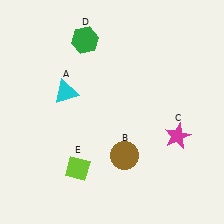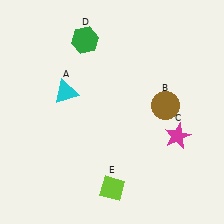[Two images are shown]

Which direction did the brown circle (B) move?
The brown circle (B) moved up.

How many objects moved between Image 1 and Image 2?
2 objects moved between the two images.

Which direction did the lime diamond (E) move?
The lime diamond (E) moved right.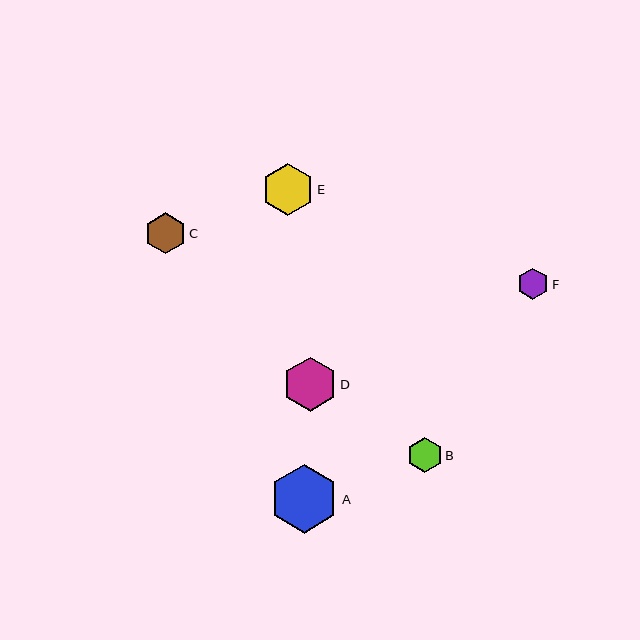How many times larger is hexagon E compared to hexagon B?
Hexagon E is approximately 1.5 times the size of hexagon B.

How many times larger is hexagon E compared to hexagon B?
Hexagon E is approximately 1.5 times the size of hexagon B.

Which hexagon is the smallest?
Hexagon F is the smallest with a size of approximately 32 pixels.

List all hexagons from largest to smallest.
From largest to smallest: A, D, E, C, B, F.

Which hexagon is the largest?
Hexagon A is the largest with a size of approximately 69 pixels.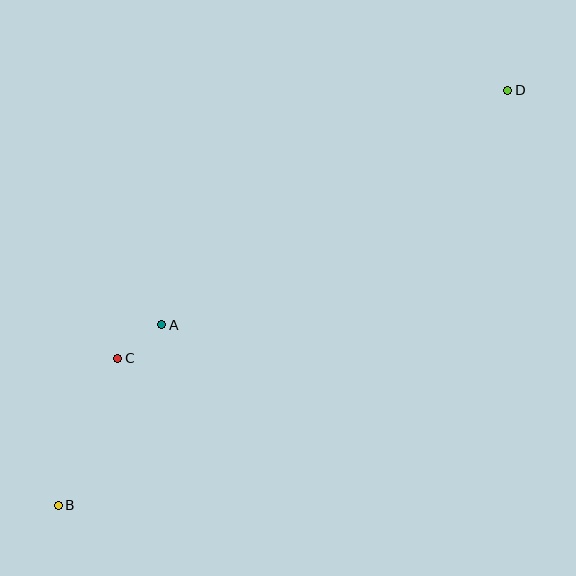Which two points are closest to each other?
Points A and C are closest to each other.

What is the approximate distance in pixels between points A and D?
The distance between A and D is approximately 418 pixels.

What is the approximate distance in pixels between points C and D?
The distance between C and D is approximately 473 pixels.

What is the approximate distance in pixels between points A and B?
The distance between A and B is approximately 208 pixels.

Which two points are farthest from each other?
Points B and D are farthest from each other.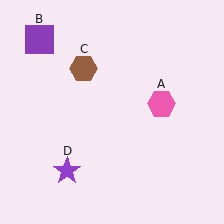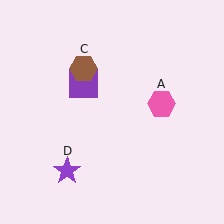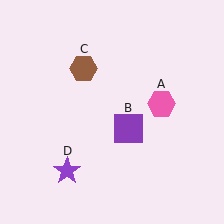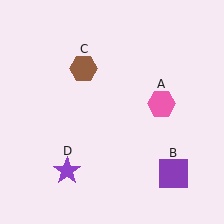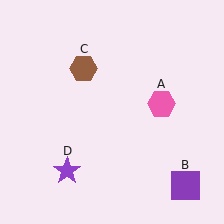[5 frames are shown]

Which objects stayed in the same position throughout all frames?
Pink hexagon (object A) and brown hexagon (object C) and purple star (object D) remained stationary.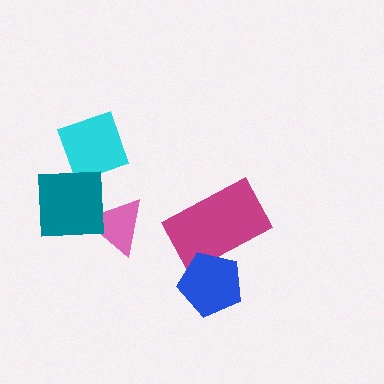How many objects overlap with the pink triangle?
1 object overlaps with the pink triangle.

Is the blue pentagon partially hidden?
No, no other shape covers it.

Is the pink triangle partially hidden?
Yes, it is partially covered by another shape.